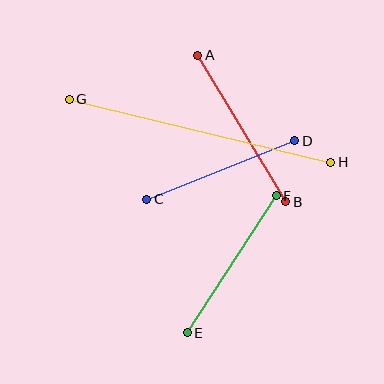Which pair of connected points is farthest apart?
Points G and H are farthest apart.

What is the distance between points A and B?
The distance is approximately 171 pixels.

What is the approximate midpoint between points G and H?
The midpoint is at approximately (200, 131) pixels.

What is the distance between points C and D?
The distance is approximately 159 pixels.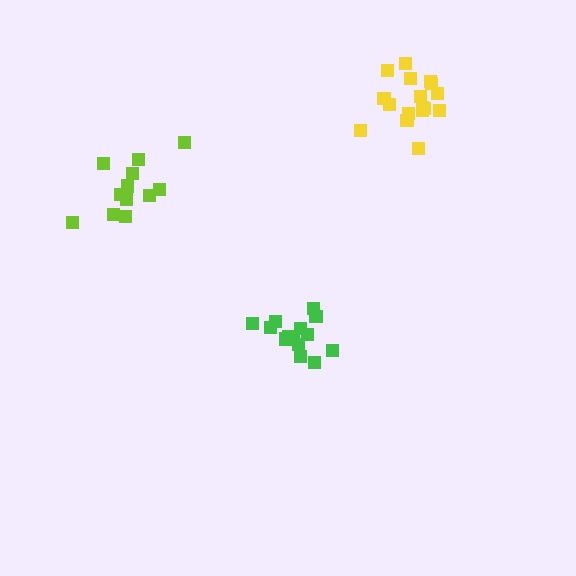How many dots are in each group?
Group 1: 17 dots, Group 2: 15 dots, Group 3: 12 dots (44 total).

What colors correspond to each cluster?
The clusters are colored: yellow, green, lime.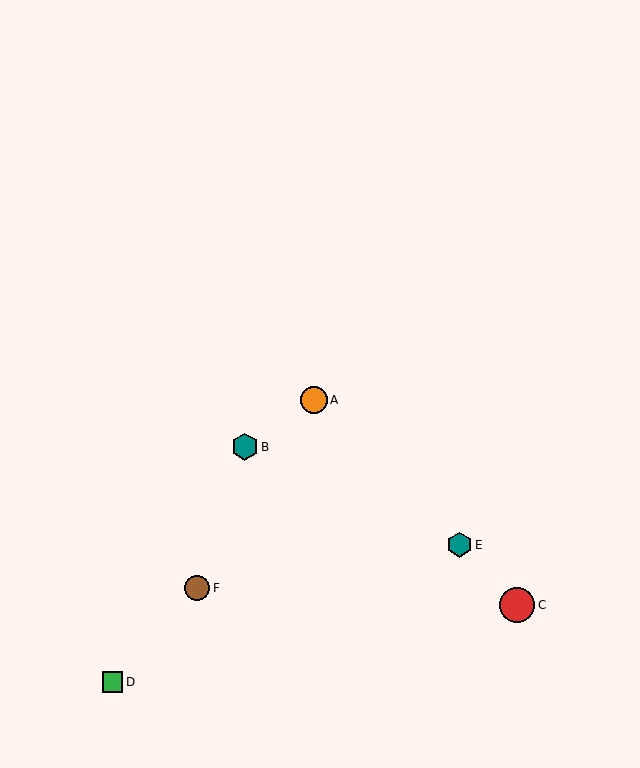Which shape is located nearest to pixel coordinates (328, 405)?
The orange circle (labeled A) at (314, 400) is nearest to that location.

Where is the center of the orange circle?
The center of the orange circle is at (314, 400).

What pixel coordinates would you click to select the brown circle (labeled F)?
Click at (197, 588) to select the brown circle F.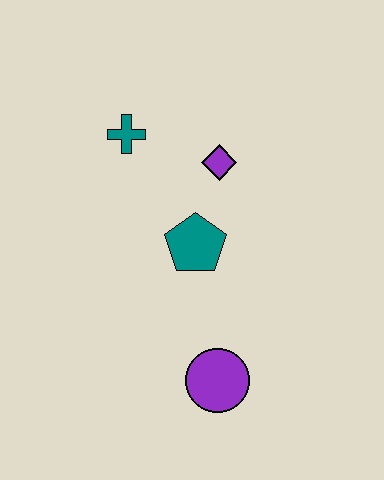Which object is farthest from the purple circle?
The teal cross is farthest from the purple circle.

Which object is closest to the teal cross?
The purple diamond is closest to the teal cross.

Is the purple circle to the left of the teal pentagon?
No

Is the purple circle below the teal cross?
Yes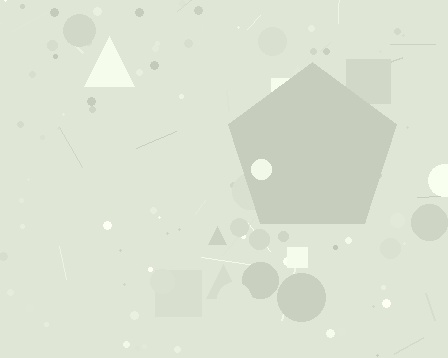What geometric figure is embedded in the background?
A pentagon is embedded in the background.